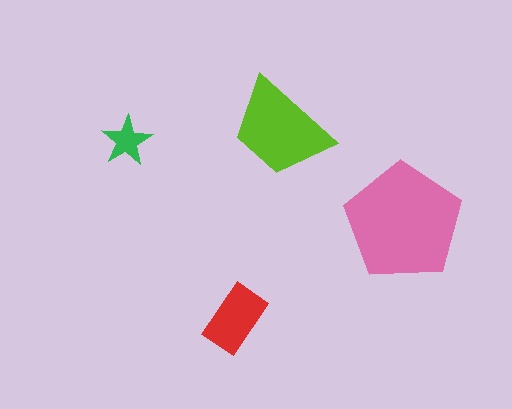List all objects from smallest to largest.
The green star, the red rectangle, the lime trapezoid, the pink pentagon.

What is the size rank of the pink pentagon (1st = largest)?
1st.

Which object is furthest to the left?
The green star is leftmost.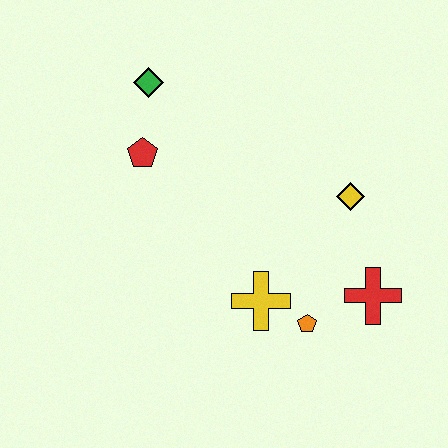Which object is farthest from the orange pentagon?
The green diamond is farthest from the orange pentagon.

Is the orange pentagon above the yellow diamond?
No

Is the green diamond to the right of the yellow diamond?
No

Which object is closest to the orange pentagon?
The yellow cross is closest to the orange pentagon.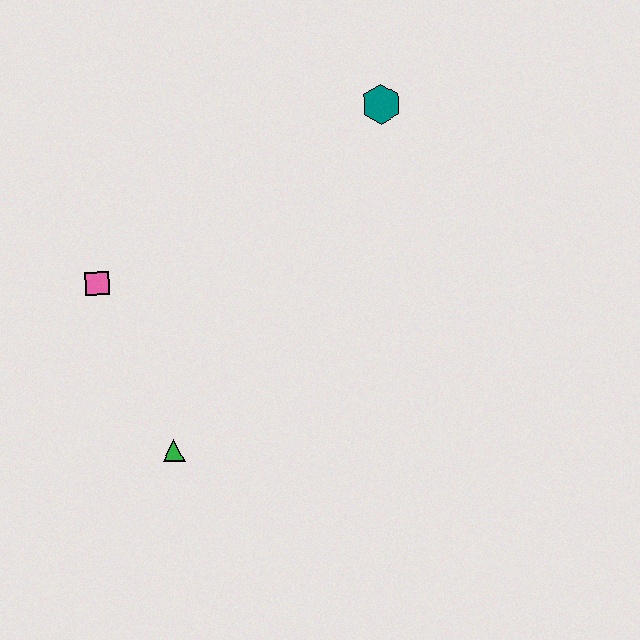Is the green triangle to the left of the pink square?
No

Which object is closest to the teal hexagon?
The pink square is closest to the teal hexagon.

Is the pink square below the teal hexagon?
Yes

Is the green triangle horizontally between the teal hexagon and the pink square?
Yes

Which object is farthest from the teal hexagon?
The green triangle is farthest from the teal hexagon.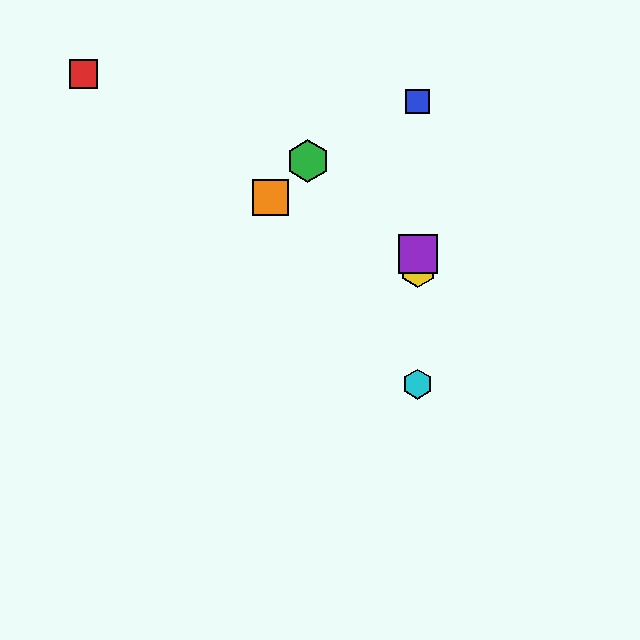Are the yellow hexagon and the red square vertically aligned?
No, the yellow hexagon is at x≈418 and the red square is at x≈83.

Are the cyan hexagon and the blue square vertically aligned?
Yes, both are at x≈418.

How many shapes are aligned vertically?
4 shapes (the blue square, the yellow hexagon, the purple square, the cyan hexagon) are aligned vertically.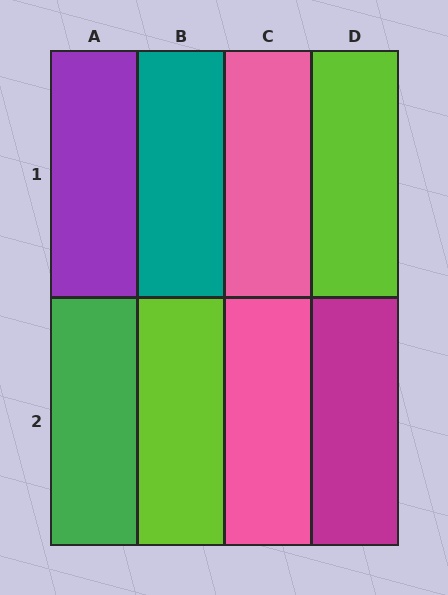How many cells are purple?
1 cell is purple.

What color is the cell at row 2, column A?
Green.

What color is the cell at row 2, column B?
Lime.